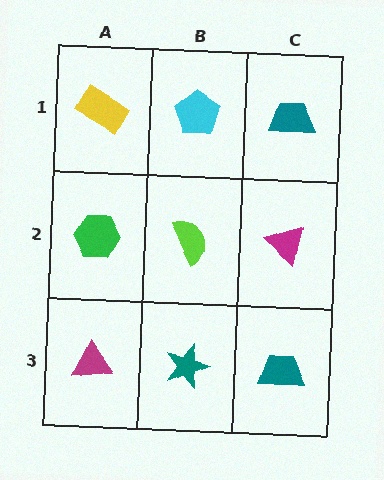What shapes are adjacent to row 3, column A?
A green hexagon (row 2, column A), a teal star (row 3, column B).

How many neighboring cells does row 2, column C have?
3.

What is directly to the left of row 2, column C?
A lime semicircle.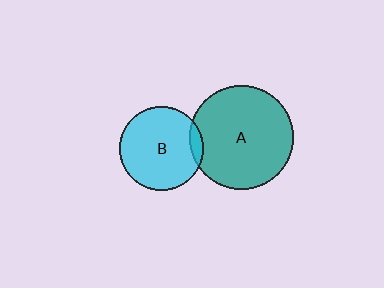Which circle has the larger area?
Circle A (teal).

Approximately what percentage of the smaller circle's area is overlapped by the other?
Approximately 10%.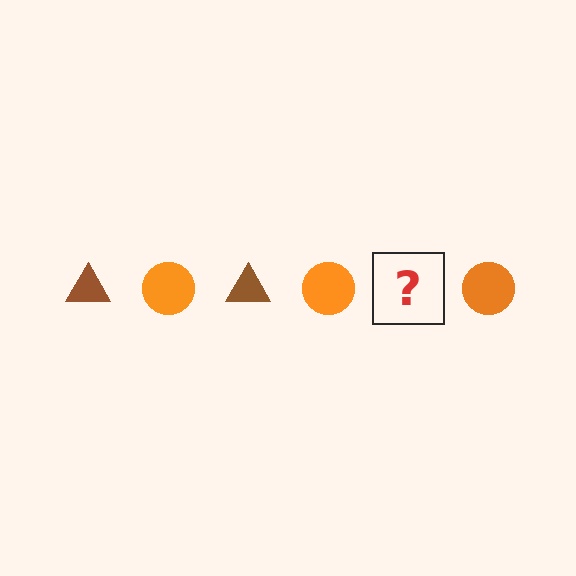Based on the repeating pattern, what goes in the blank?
The blank should be a brown triangle.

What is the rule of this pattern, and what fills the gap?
The rule is that the pattern alternates between brown triangle and orange circle. The gap should be filled with a brown triangle.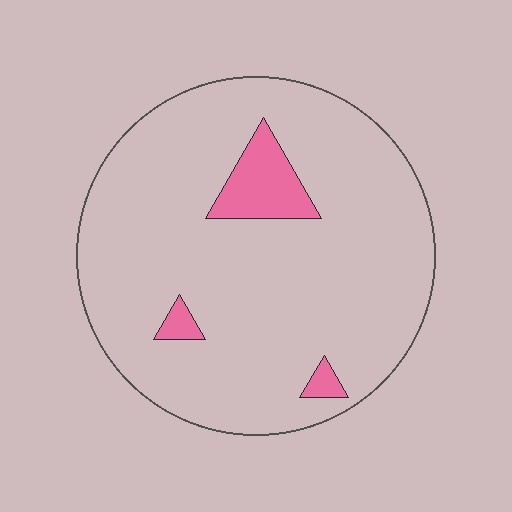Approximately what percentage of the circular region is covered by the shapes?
Approximately 10%.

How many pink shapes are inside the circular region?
3.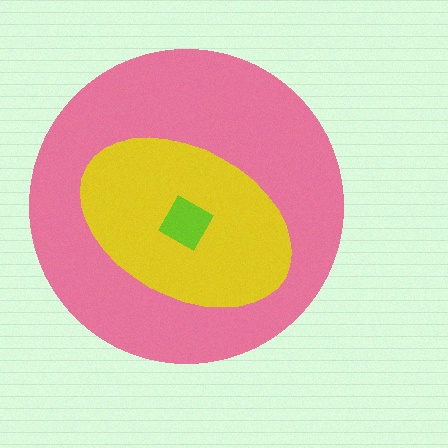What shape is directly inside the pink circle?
The yellow ellipse.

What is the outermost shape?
The pink circle.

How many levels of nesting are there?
3.